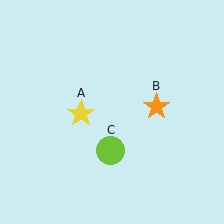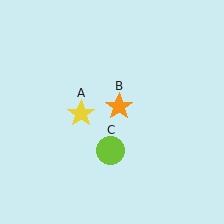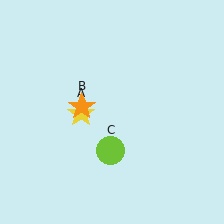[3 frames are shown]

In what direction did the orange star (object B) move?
The orange star (object B) moved left.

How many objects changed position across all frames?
1 object changed position: orange star (object B).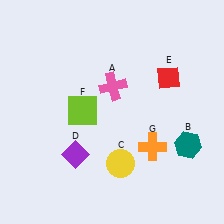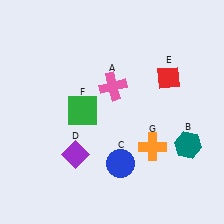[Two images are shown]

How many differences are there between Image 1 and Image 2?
There are 2 differences between the two images.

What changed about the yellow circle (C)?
In Image 1, C is yellow. In Image 2, it changed to blue.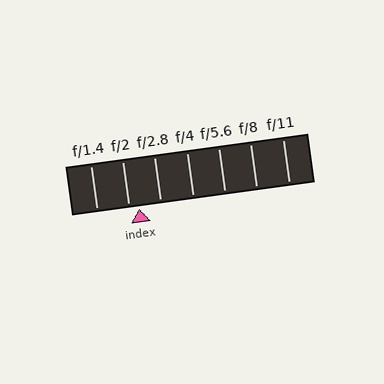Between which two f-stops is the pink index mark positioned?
The index mark is between f/2 and f/2.8.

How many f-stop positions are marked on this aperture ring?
There are 7 f-stop positions marked.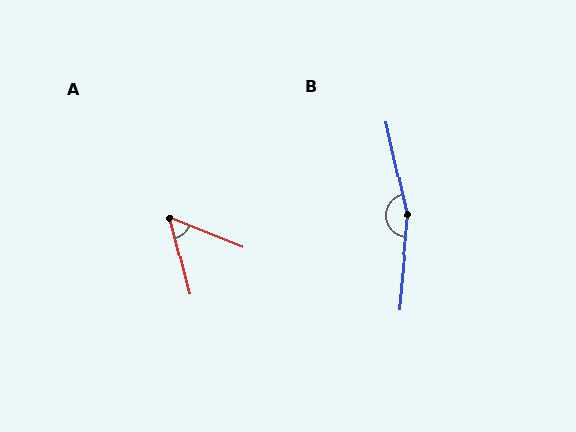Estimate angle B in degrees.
Approximately 163 degrees.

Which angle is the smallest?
A, at approximately 54 degrees.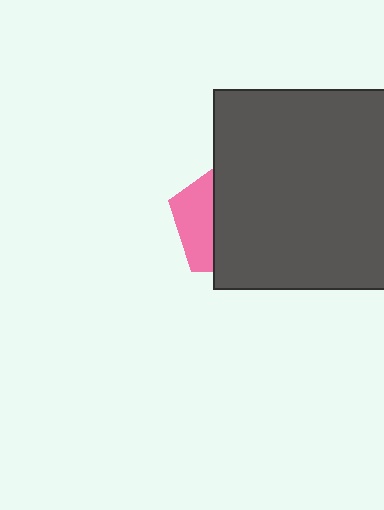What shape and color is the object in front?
The object in front is a dark gray rectangle.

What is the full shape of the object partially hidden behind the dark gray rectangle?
The partially hidden object is a pink pentagon.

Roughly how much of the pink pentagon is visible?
A small part of it is visible (roughly 33%).